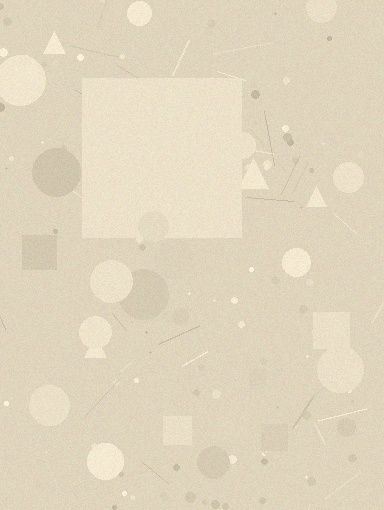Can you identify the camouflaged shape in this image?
The camouflaged shape is a square.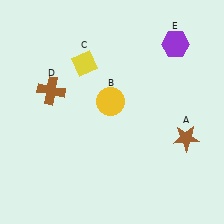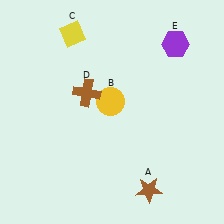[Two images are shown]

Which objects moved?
The objects that moved are: the brown star (A), the yellow diamond (C), the brown cross (D).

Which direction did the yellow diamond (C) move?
The yellow diamond (C) moved up.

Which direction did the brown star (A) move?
The brown star (A) moved down.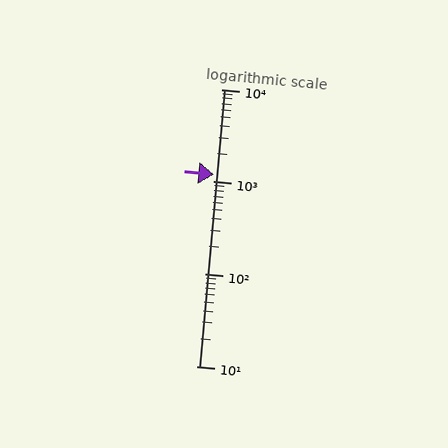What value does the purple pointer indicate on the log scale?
The pointer indicates approximately 1200.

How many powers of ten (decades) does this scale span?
The scale spans 3 decades, from 10 to 10000.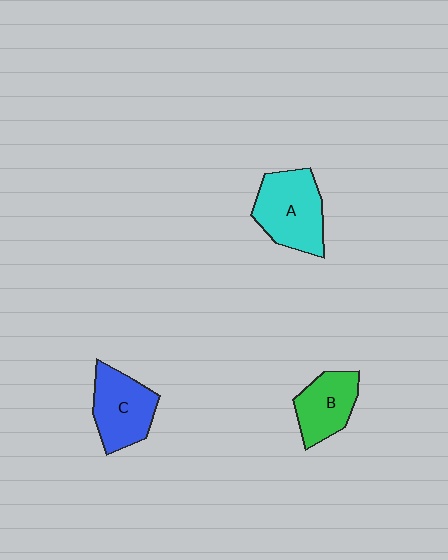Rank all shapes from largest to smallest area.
From largest to smallest: A (cyan), C (blue), B (green).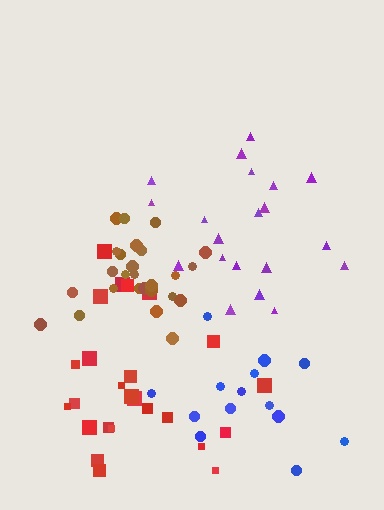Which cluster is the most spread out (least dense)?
Red.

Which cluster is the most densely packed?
Brown.